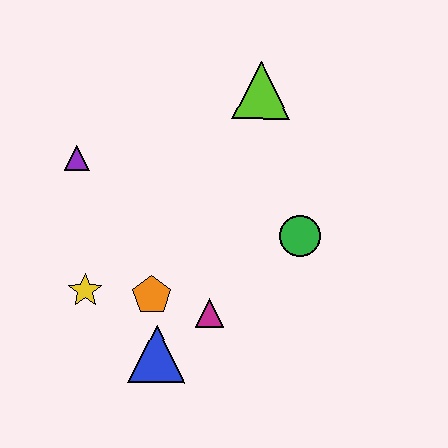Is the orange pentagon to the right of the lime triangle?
No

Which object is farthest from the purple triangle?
The green circle is farthest from the purple triangle.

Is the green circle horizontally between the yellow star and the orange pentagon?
No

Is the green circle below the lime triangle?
Yes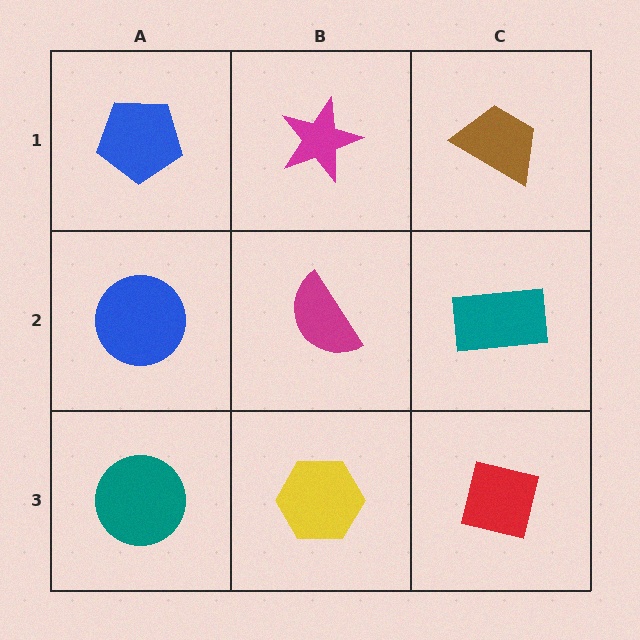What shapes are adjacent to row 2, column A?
A blue pentagon (row 1, column A), a teal circle (row 3, column A), a magenta semicircle (row 2, column B).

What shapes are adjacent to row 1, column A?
A blue circle (row 2, column A), a magenta star (row 1, column B).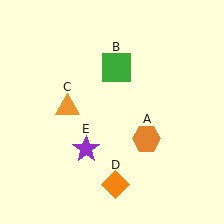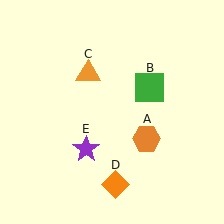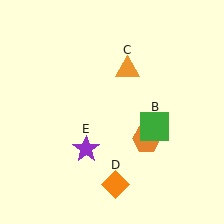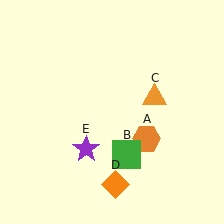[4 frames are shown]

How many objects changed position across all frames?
2 objects changed position: green square (object B), orange triangle (object C).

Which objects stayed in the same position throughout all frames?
Orange hexagon (object A) and orange diamond (object D) and purple star (object E) remained stationary.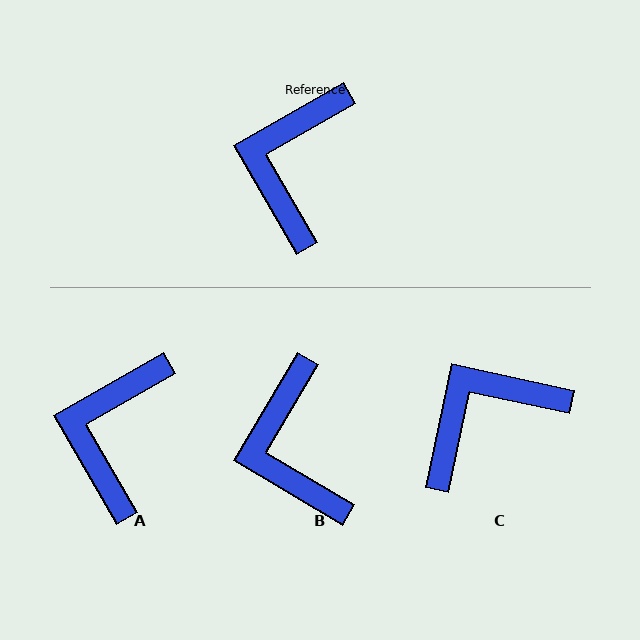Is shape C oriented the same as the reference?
No, it is off by about 42 degrees.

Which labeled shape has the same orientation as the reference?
A.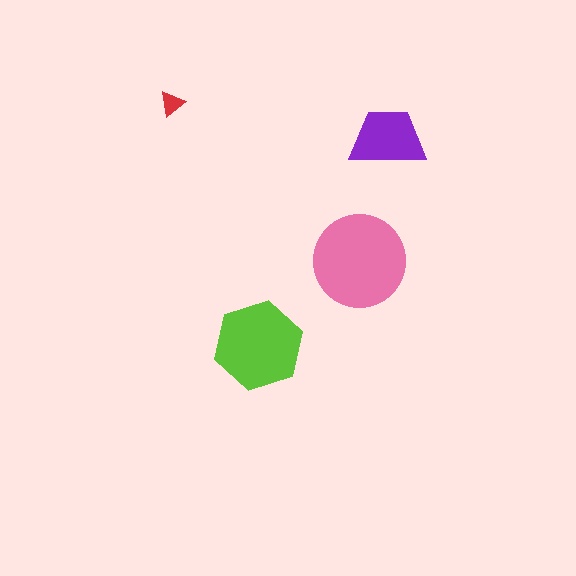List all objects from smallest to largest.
The red triangle, the purple trapezoid, the lime hexagon, the pink circle.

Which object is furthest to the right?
The purple trapezoid is rightmost.